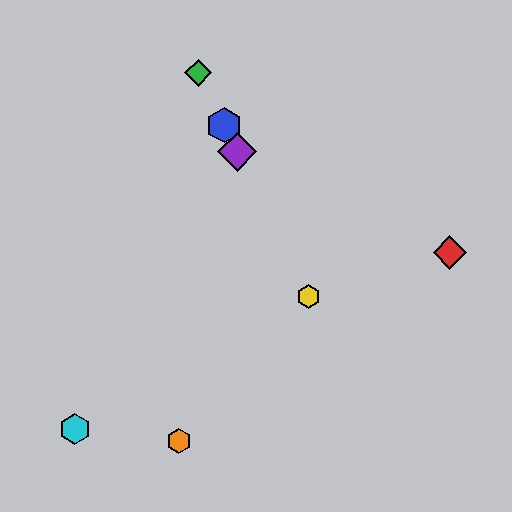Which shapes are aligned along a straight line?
The blue hexagon, the green diamond, the yellow hexagon, the purple diamond are aligned along a straight line.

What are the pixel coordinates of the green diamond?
The green diamond is at (198, 73).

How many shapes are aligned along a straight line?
4 shapes (the blue hexagon, the green diamond, the yellow hexagon, the purple diamond) are aligned along a straight line.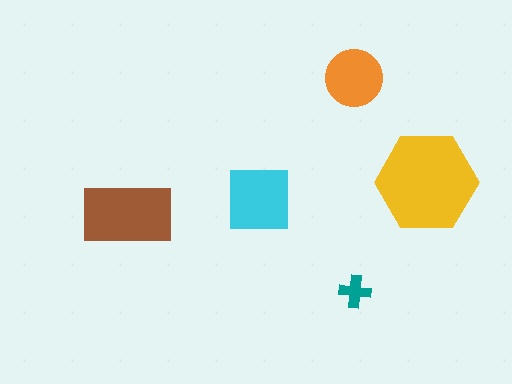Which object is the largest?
The yellow hexagon.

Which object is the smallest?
The teal cross.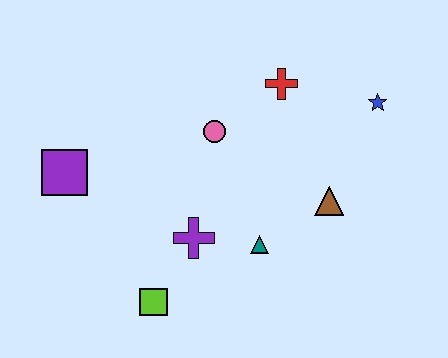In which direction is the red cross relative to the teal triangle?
The red cross is above the teal triangle.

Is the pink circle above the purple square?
Yes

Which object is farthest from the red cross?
The lime square is farthest from the red cross.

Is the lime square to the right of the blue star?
No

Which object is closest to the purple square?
The purple cross is closest to the purple square.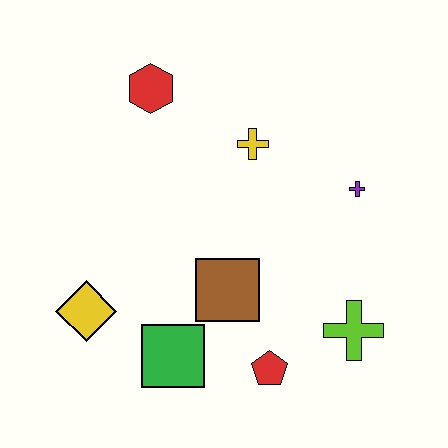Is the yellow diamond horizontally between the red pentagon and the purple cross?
No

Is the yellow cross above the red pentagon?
Yes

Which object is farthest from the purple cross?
The yellow diamond is farthest from the purple cross.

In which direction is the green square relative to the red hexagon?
The green square is below the red hexagon.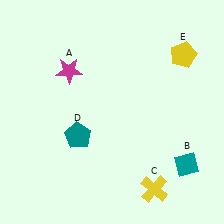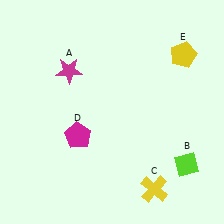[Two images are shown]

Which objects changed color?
B changed from teal to lime. D changed from teal to magenta.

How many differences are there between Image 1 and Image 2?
There are 2 differences between the two images.